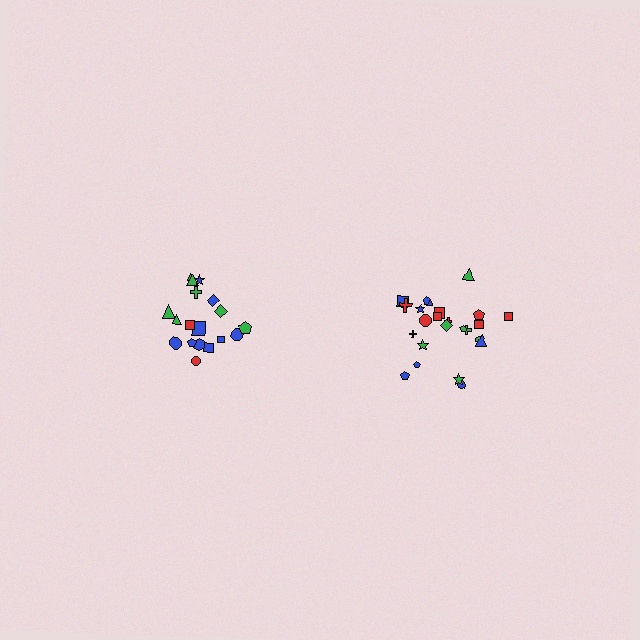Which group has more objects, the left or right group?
The right group.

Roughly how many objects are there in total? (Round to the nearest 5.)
Roughly 45 objects in total.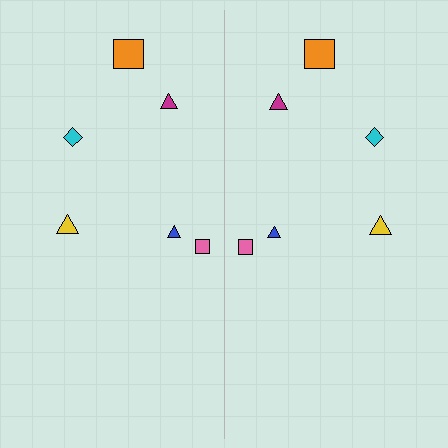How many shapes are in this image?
There are 12 shapes in this image.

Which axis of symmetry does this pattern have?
The pattern has a vertical axis of symmetry running through the center of the image.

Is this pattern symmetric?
Yes, this pattern has bilateral (reflection) symmetry.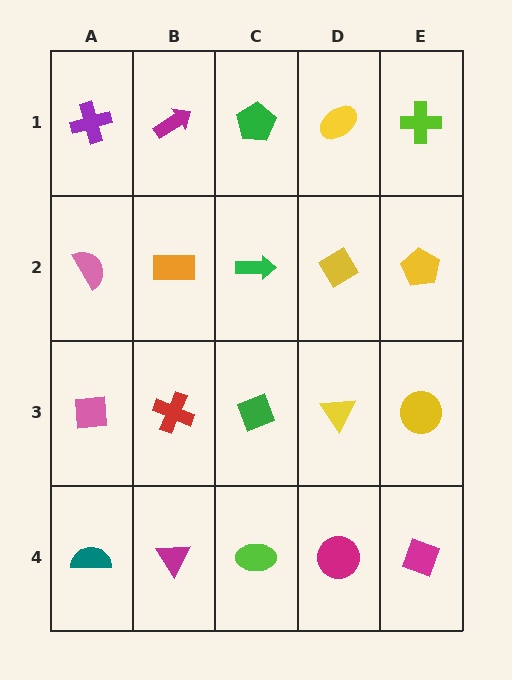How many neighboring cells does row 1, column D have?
3.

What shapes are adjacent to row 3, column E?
A yellow pentagon (row 2, column E), a magenta diamond (row 4, column E), a yellow triangle (row 3, column D).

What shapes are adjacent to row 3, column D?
A yellow diamond (row 2, column D), a magenta circle (row 4, column D), a green diamond (row 3, column C), a yellow circle (row 3, column E).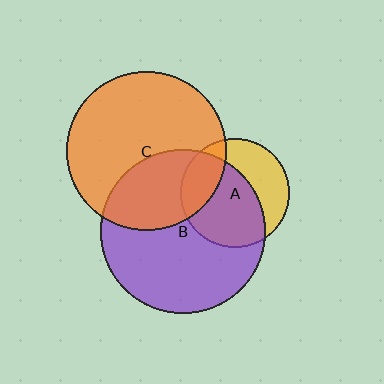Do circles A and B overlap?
Yes.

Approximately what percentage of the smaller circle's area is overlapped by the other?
Approximately 65%.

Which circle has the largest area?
Circle B (purple).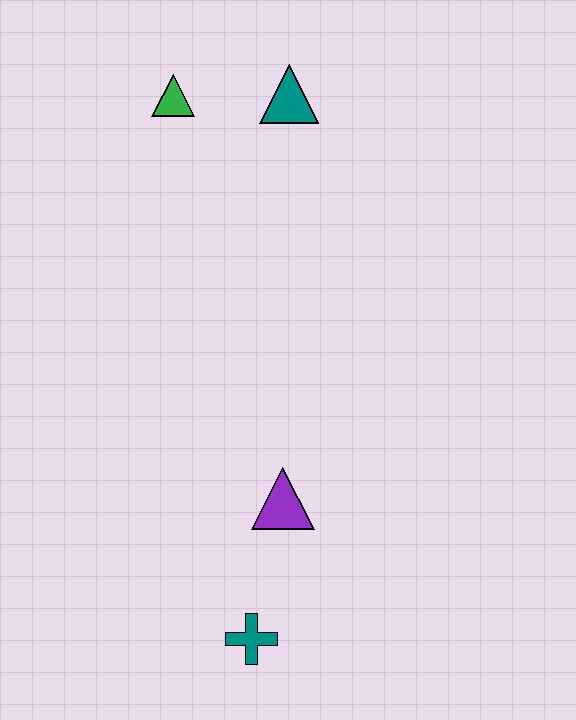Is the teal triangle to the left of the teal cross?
No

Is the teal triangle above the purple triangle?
Yes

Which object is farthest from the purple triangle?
The green triangle is farthest from the purple triangle.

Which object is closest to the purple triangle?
The teal cross is closest to the purple triangle.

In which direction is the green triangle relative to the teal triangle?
The green triangle is to the left of the teal triangle.